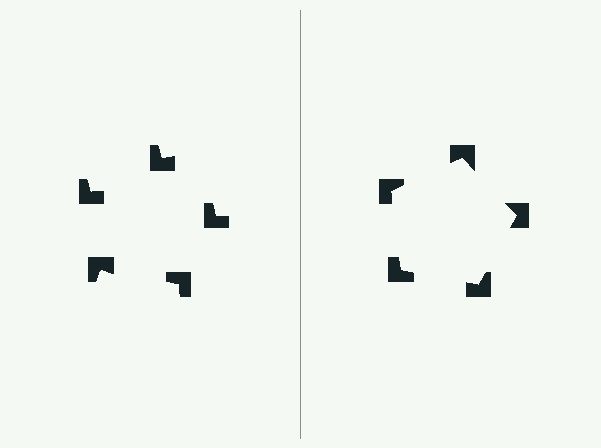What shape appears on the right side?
An illusory pentagon.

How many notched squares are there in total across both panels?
10 — 5 on each side.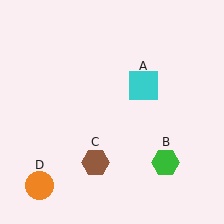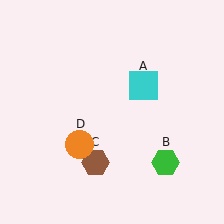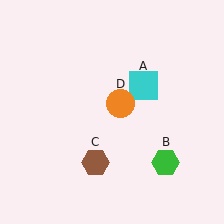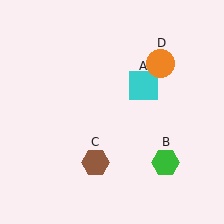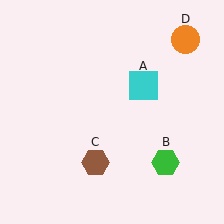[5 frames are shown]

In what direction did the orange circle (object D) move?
The orange circle (object D) moved up and to the right.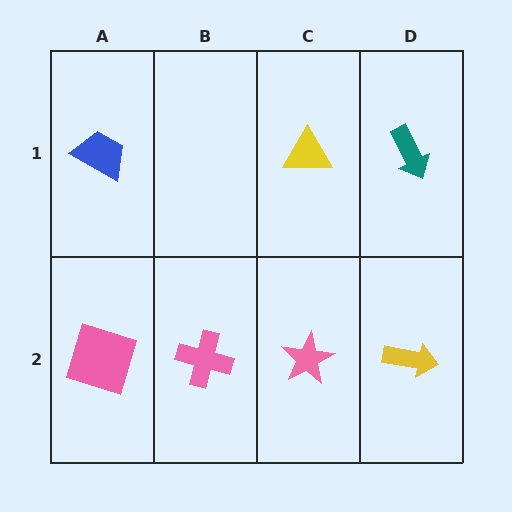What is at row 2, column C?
A pink star.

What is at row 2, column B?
A pink cross.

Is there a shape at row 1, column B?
No, that cell is empty.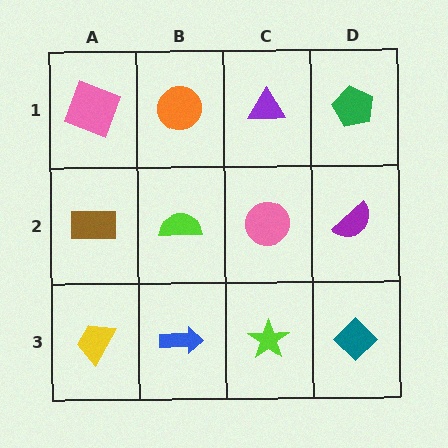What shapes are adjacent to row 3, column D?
A purple semicircle (row 2, column D), a lime star (row 3, column C).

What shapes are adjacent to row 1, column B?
A lime semicircle (row 2, column B), a pink square (row 1, column A), a purple triangle (row 1, column C).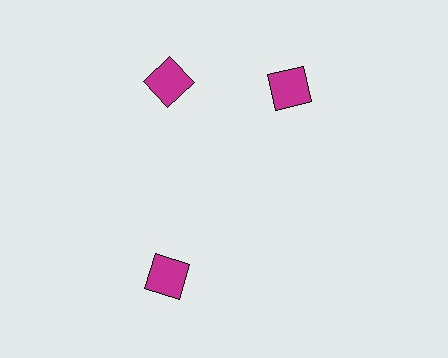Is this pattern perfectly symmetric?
No. The 3 magenta squares are arranged in a ring, but one element near the 3 o'clock position is rotated out of alignment along the ring, breaking the 3-fold rotational symmetry.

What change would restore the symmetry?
The symmetry would be restored by rotating it back into even spacing with its neighbors so that all 3 squares sit at equal angles and equal distance from the center.